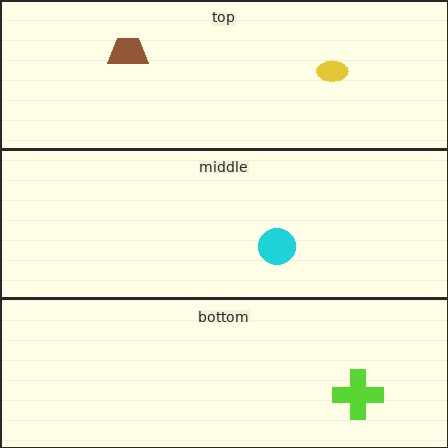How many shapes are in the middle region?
1.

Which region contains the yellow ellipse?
The top region.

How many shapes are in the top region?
2.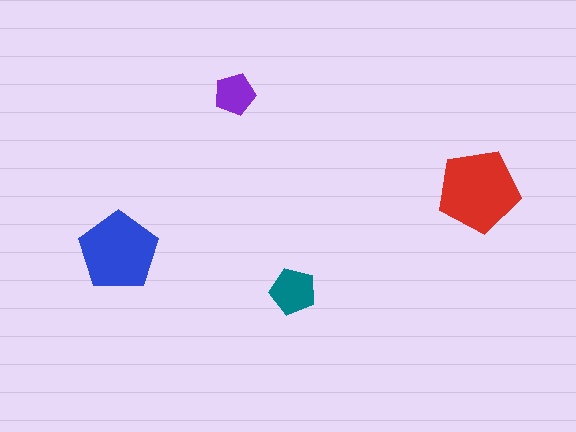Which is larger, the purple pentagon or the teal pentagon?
The teal one.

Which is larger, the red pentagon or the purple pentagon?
The red one.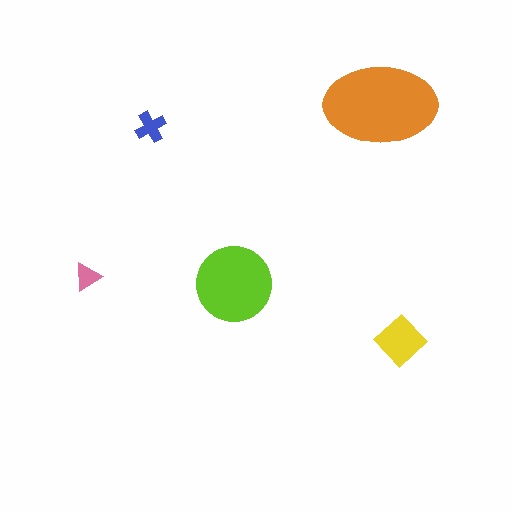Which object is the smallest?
The pink triangle.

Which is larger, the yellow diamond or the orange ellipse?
The orange ellipse.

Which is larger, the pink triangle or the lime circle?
The lime circle.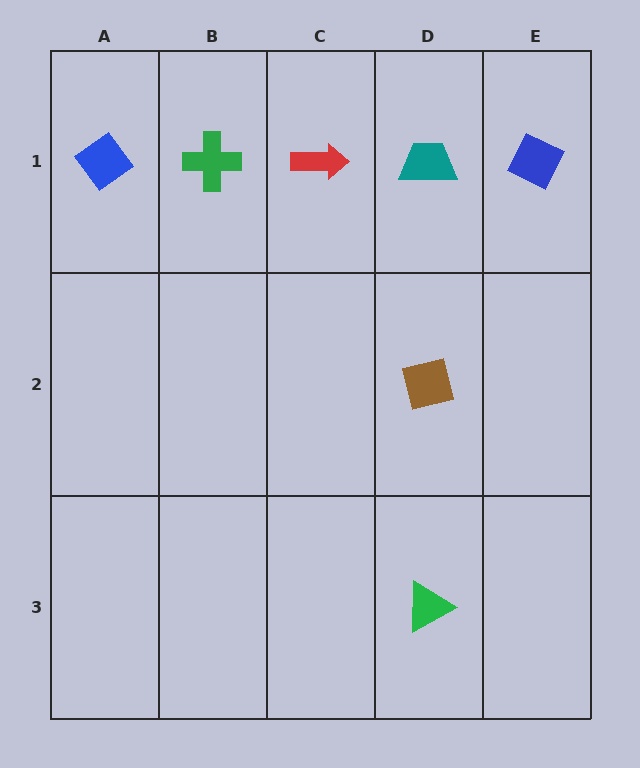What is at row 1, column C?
A red arrow.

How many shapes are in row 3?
1 shape.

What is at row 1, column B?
A green cross.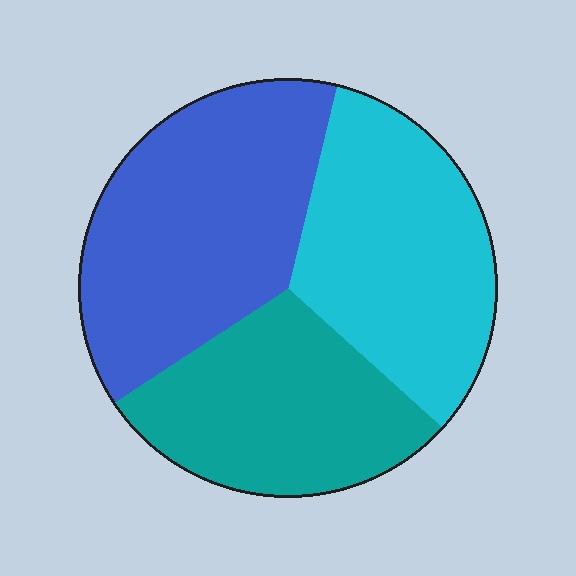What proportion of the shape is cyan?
Cyan covers roughly 35% of the shape.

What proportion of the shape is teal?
Teal takes up about one quarter (1/4) of the shape.